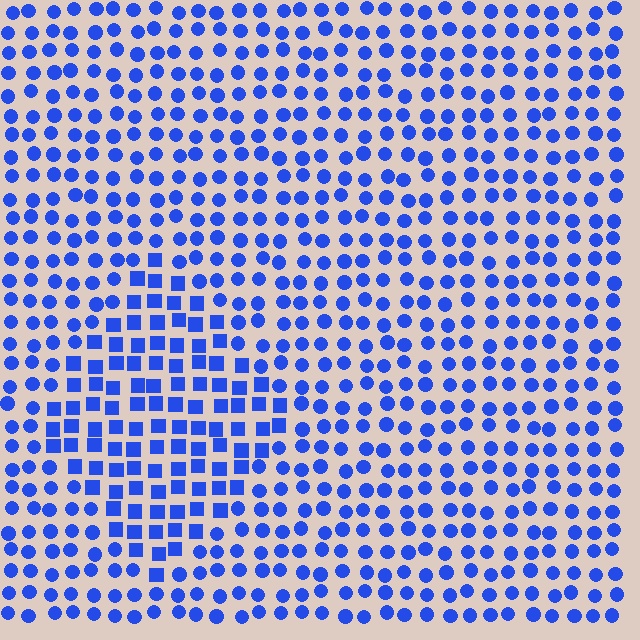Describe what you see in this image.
The image is filled with small blue elements arranged in a uniform grid. A diamond-shaped region contains squares, while the surrounding area contains circles. The boundary is defined purely by the change in element shape.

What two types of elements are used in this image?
The image uses squares inside the diamond region and circles outside it.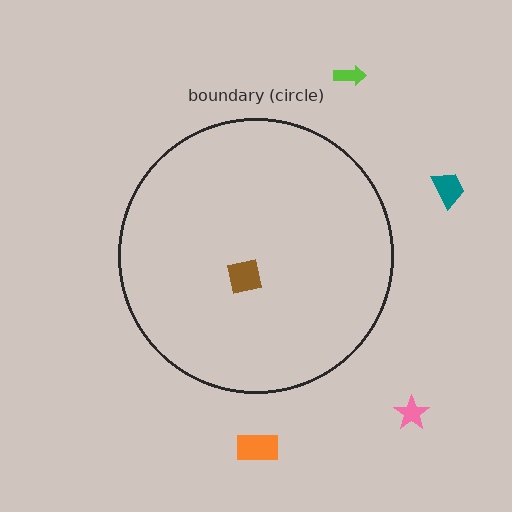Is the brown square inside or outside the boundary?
Inside.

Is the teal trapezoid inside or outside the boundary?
Outside.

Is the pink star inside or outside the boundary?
Outside.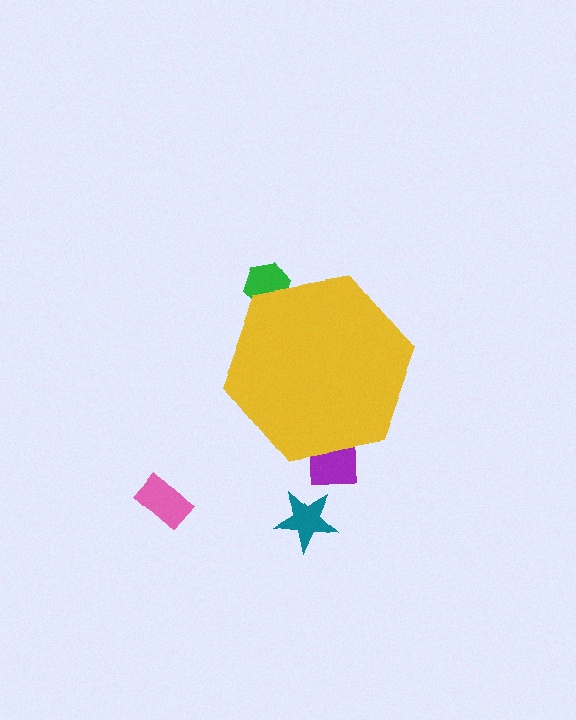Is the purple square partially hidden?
Yes, the purple square is partially hidden behind the yellow hexagon.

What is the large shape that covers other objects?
A yellow hexagon.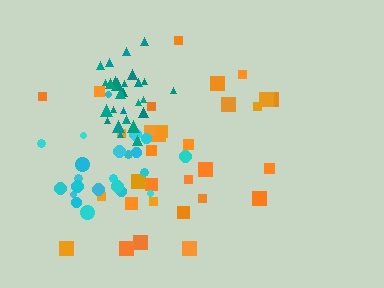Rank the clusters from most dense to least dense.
teal, cyan, orange.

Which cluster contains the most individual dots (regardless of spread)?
Orange (31).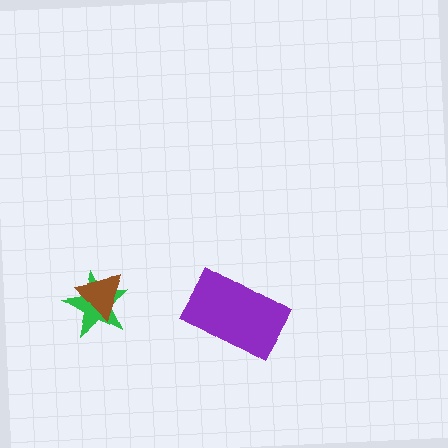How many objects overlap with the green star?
1 object overlaps with the green star.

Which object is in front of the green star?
The brown triangle is in front of the green star.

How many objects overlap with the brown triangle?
1 object overlaps with the brown triangle.